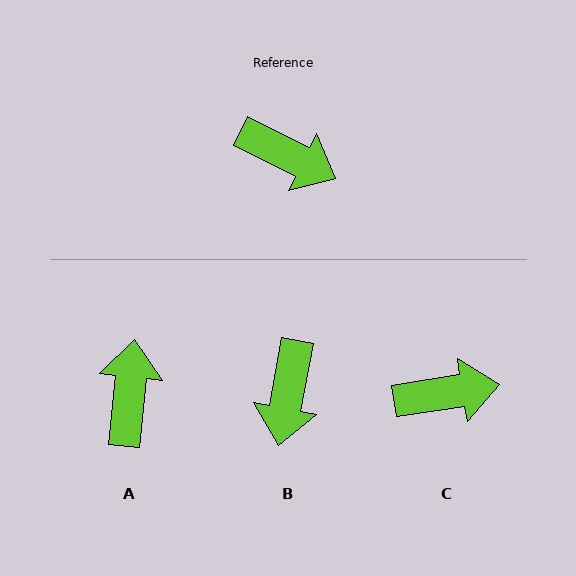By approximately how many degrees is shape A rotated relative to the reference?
Approximately 111 degrees counter-clockwise.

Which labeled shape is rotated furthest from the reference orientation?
A, about 111 degrees away.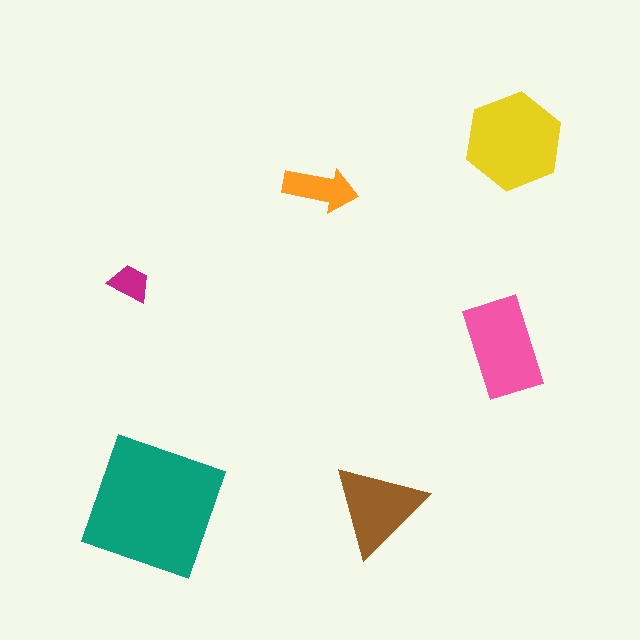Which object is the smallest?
The magenta trapezoid.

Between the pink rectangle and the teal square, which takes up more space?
The teal square.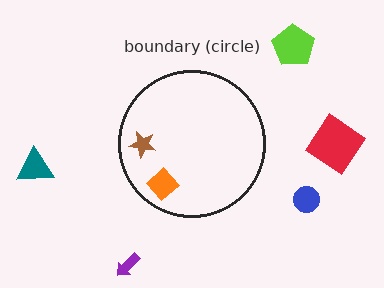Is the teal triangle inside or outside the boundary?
Outside.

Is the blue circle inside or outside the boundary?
Outside.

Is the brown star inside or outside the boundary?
Inside.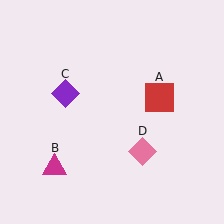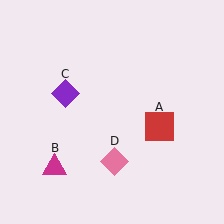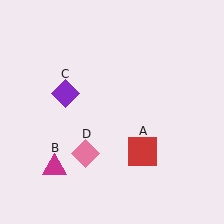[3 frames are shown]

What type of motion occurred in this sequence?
The red square (object A), pink diamond (object D) rotated clockwise around the center of the scene.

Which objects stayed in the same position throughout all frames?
Magenta triangle (object B) and purple diamond (object C) remained stationary.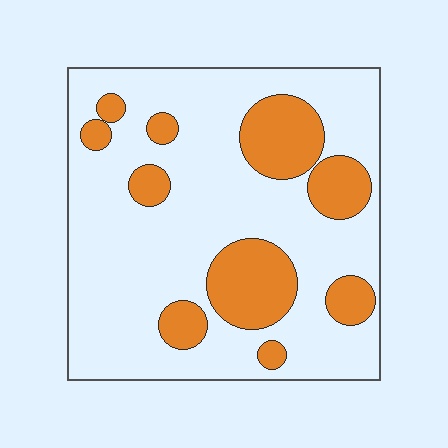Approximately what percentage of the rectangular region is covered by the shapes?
Approximately 25%.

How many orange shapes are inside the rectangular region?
10.